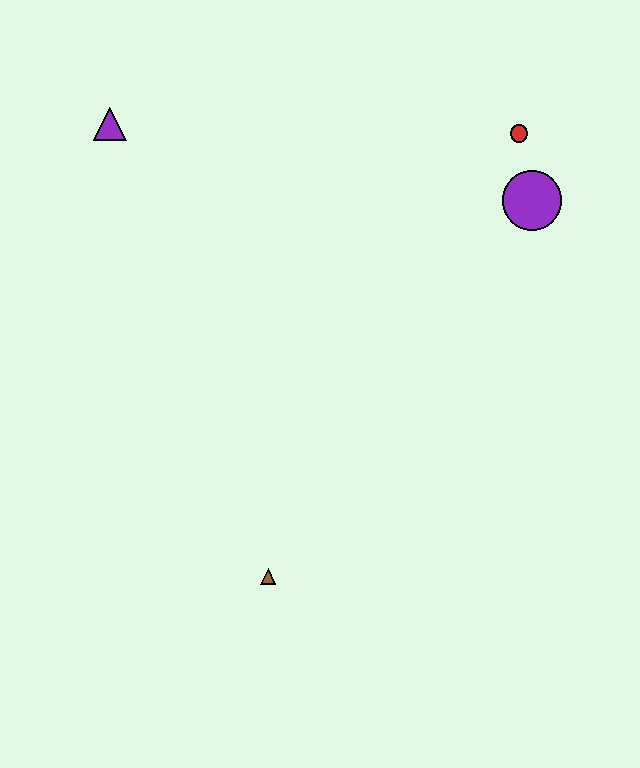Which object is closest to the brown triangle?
The purple circle is closest to the brown triangle.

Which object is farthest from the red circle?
The brown triangle is farthest from the red circle.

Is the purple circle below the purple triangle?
Yes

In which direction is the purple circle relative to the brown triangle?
The purple circle is above the brown triangle.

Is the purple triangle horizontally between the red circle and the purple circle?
No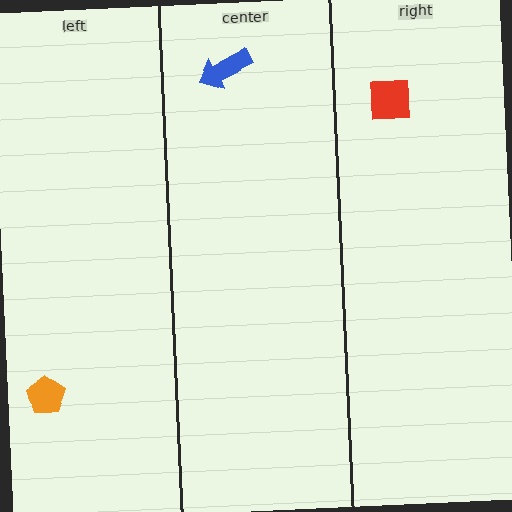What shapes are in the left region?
The orange pentagon.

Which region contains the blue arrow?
The center region.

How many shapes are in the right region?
1.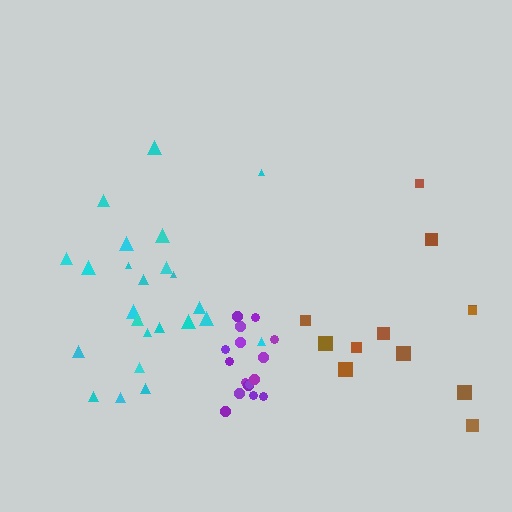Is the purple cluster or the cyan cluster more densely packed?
Purple.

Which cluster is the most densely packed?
Purple.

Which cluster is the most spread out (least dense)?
Brown.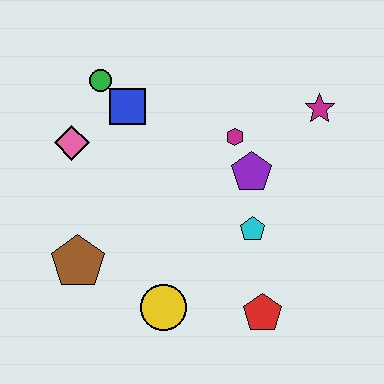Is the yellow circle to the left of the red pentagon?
Yes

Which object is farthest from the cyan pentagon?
The green circle is farthest from the cyan pentagon.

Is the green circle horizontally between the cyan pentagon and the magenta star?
No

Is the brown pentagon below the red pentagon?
No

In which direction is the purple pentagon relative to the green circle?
The purple pentagon is to the right of the green circle.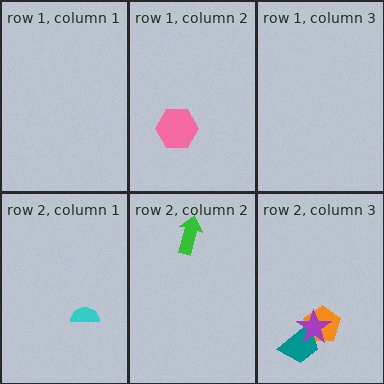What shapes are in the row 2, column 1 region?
The cyan semicircle.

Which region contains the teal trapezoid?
The row 2, column 3 region.